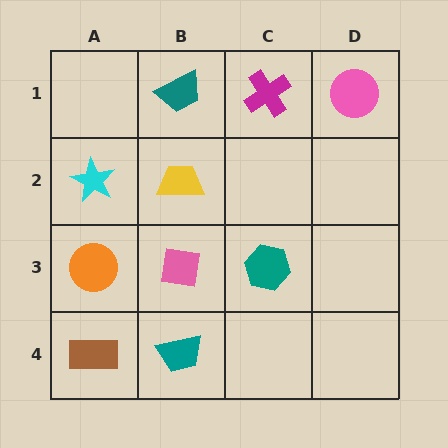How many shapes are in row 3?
3 shapes.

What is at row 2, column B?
A yellow trapezoid.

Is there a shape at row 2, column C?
No, that cell is empty.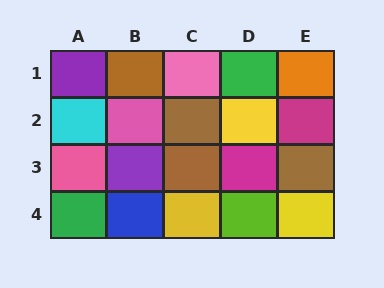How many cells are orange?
1 cell is orange.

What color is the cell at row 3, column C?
Brown.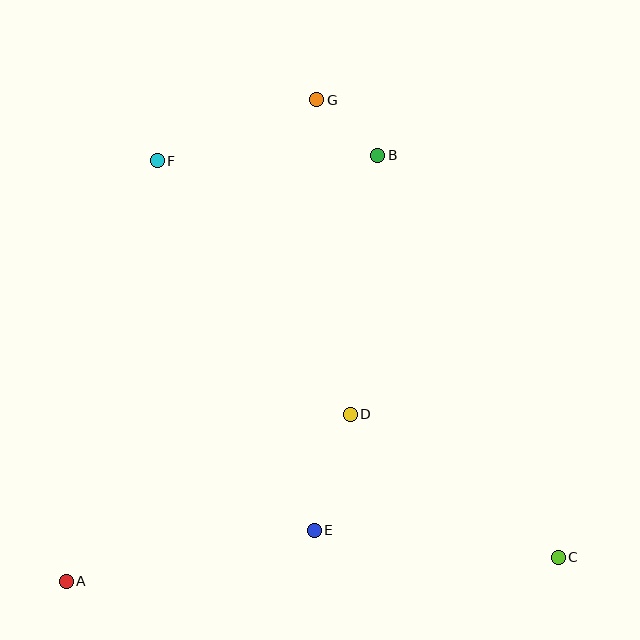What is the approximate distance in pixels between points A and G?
The distance between A and G is approximately 543 pixels.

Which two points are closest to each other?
Points B and G are closest to each other.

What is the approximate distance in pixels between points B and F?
The distance between B and F is approximately 221 pixels.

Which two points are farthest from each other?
Points C and F are farthest from each other.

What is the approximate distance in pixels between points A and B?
The distance between A and B is approximately 528 pixels.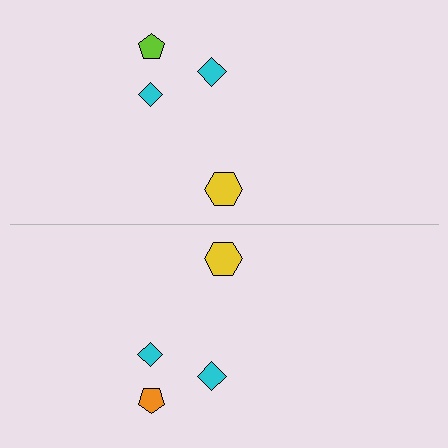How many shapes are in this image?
There are 8 shapes in this image.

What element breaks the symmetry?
The orange pentagon on the bottom side breaks the symmetry — its mirror counterpart is lime.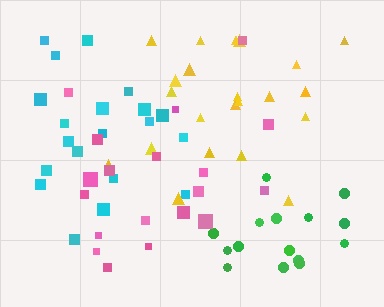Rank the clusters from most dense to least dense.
yellow, pink, cyan, green.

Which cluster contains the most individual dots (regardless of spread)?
Yellow (23).